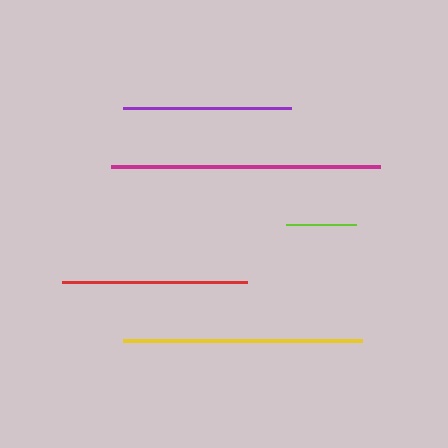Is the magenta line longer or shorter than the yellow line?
The magenta line is longer than the yellow line.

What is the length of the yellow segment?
The yellow segment is approximately 239 pixels long.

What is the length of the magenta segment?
The magenta segment is approximately 269 pixels long.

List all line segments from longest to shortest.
From longest to shortest: magenta, yellow, red, purple, lime.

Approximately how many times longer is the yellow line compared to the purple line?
The yellow line is approximately 1.4 times the length of the purple line.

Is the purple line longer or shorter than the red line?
The red line is longer than the purple line.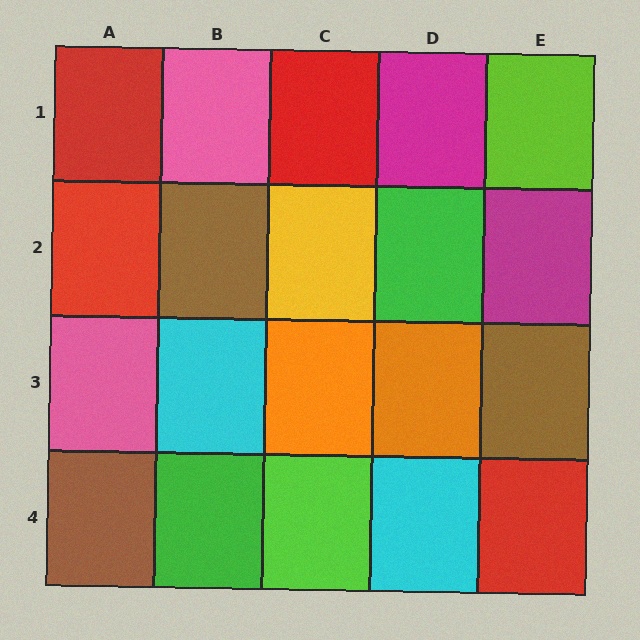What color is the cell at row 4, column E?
Red.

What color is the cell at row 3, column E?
Brown.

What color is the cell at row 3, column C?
Orange.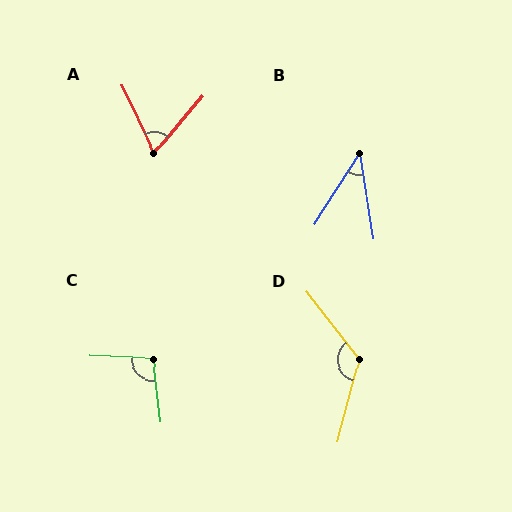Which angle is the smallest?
B, at approximately 42 degrees.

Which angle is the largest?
D, at approximately 127 degrees.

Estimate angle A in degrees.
Approximately 66 degrees.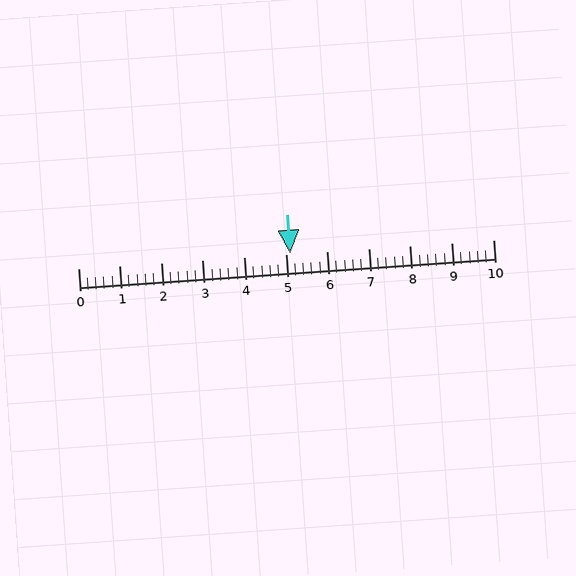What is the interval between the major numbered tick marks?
The major tick marks are spaced 1 units apart.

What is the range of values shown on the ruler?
The ruler shows values from 0 to 10.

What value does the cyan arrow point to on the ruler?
The cyan arrow points to approximately 5.1.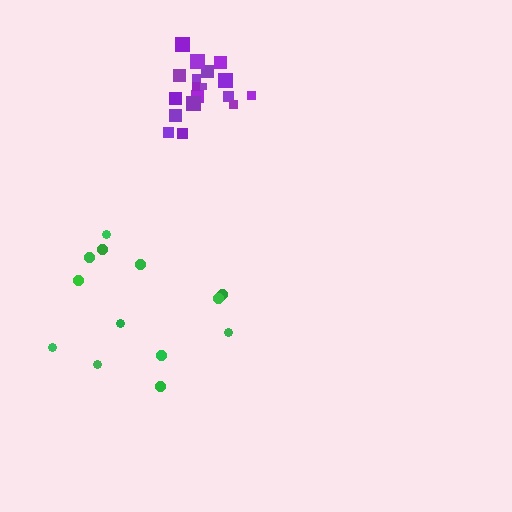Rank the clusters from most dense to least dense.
purple, green.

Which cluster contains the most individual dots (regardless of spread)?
Purple (18).